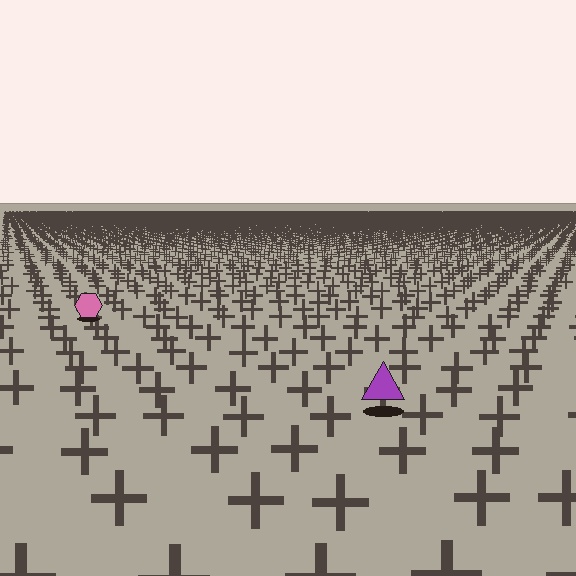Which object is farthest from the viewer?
The pink hexagon is farthest from the viewer. It appears smaller and the ground texture around it is denser.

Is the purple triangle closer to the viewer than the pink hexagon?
Yes. The purple triangle is closer — you can tell from the texture gradient: the ground texture is coarser near it.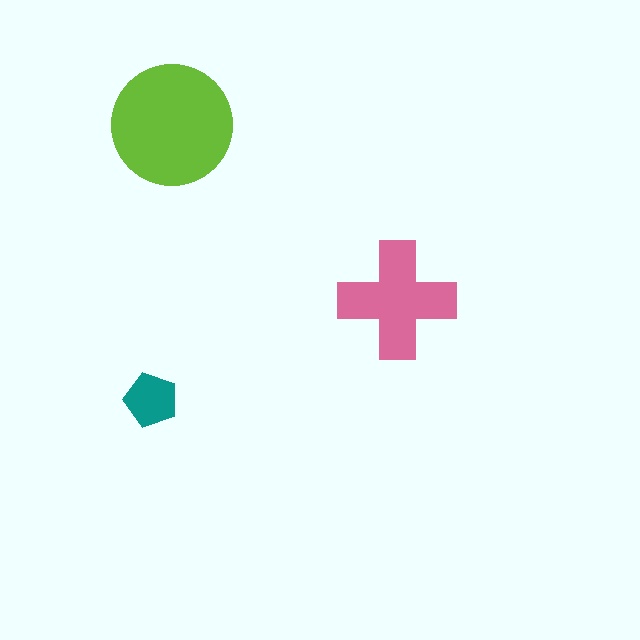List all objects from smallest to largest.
The teal pentagon, the pink cross, the lime circle.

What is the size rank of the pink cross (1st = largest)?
2nd.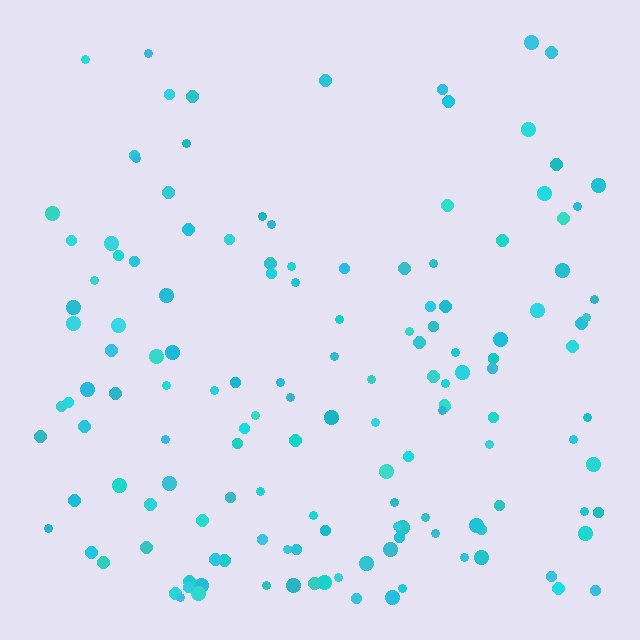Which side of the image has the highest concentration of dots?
The bottom.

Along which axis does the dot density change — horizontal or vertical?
Vertical.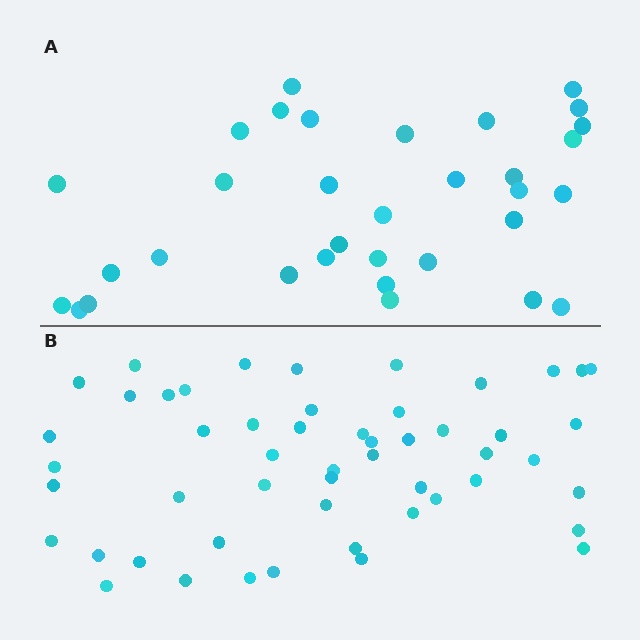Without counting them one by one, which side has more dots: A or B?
Region B (the bottom region) has more dots.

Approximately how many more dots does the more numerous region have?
Region B has approximately 20 more dots than region A.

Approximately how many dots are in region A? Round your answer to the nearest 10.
About 30 dots. (The exact count is 33, which rounds to 30.)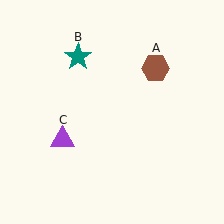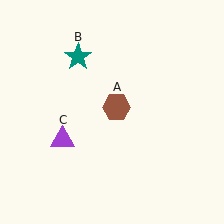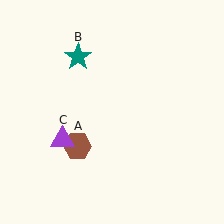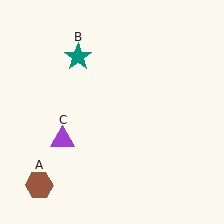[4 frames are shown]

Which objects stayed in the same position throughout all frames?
Teal star (object B) and purple triangle (object C) remained stationary.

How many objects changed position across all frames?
1 object changed position: brown hexagon (object A).